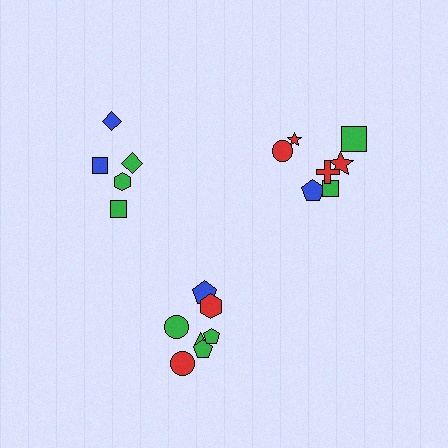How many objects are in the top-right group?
There are 7 objects.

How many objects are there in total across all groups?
There are 20 objects.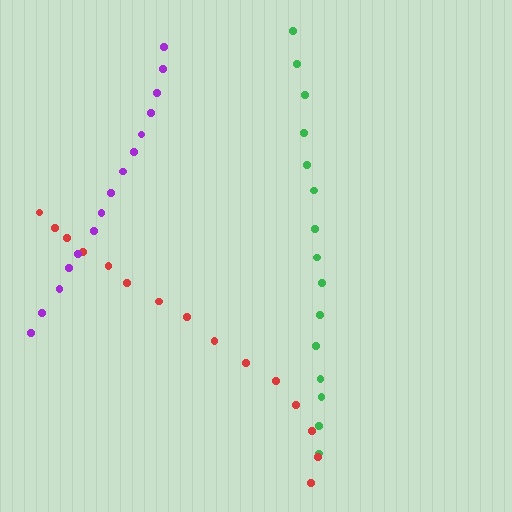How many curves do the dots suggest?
There are 3 distinct paths.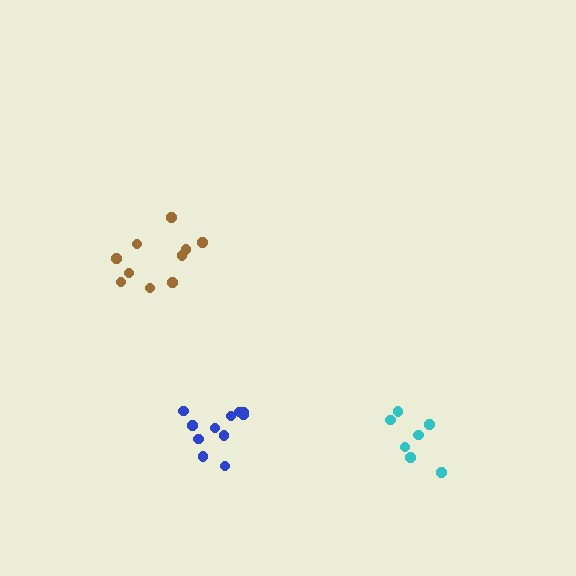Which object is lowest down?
The cyan cluster is bottommost.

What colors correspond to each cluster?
The clusters are colored: blue, brown, cyan.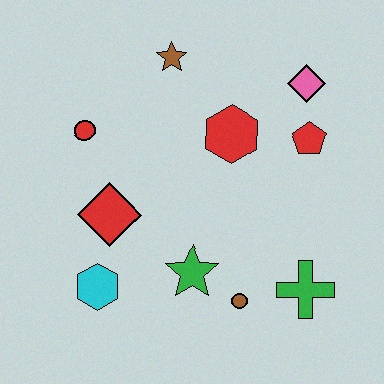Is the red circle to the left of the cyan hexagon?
Yes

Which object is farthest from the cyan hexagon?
The pink diamond is farthest from the cyan hexagon.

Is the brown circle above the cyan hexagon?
No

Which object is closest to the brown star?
The red hexagon is closest to the brown star.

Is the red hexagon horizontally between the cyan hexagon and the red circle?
No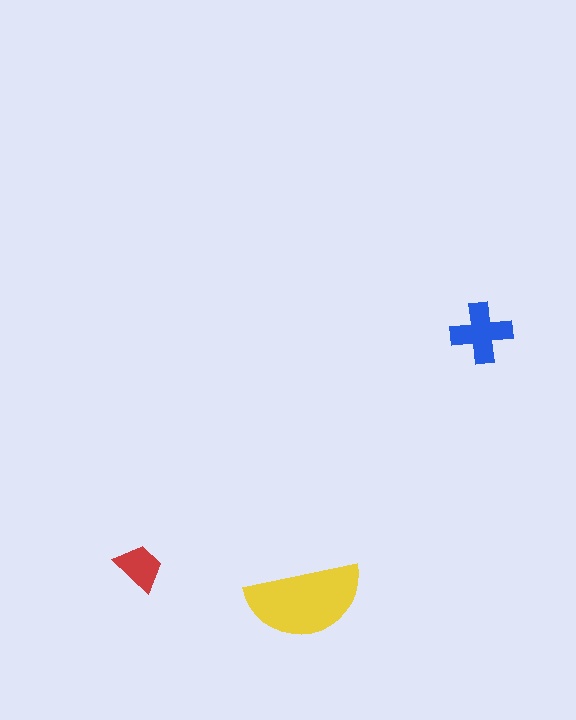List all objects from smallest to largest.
The red trapezoid, the blue cross, the yellow semicircle.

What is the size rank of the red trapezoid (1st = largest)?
3rd.